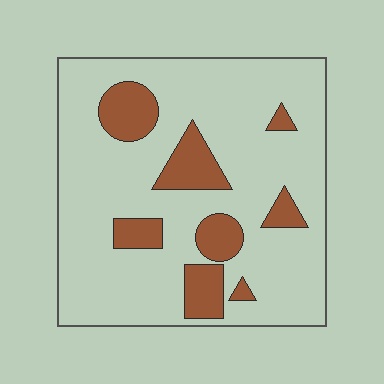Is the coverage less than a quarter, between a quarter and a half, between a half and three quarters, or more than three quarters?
Less than a quarter.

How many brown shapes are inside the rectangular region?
8.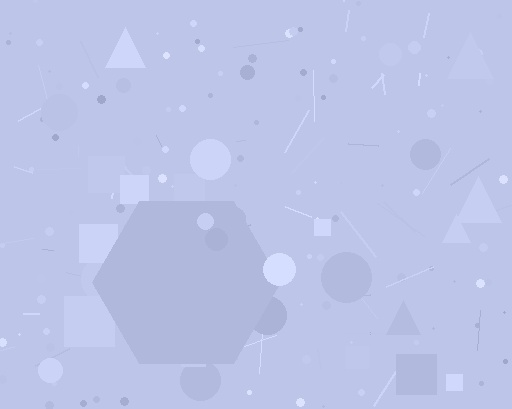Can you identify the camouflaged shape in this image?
The camouflaged shape is a hexagon.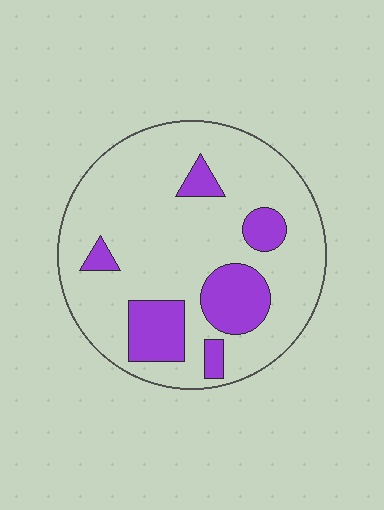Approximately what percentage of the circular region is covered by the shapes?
Approximately 20%.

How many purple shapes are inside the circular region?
6.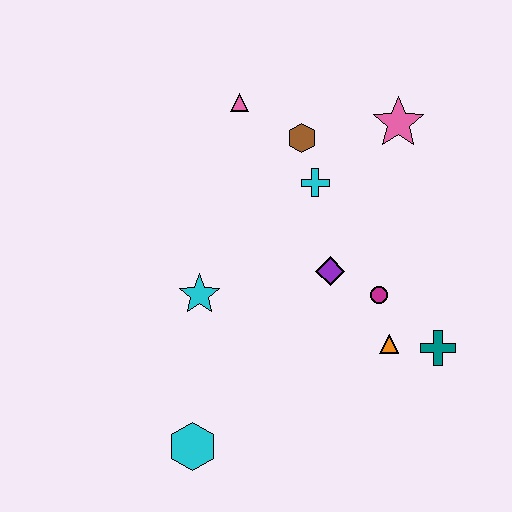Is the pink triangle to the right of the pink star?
No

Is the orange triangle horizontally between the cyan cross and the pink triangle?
No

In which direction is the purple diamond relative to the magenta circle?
The purple diamond is to the left of the magenta circle.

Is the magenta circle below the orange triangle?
No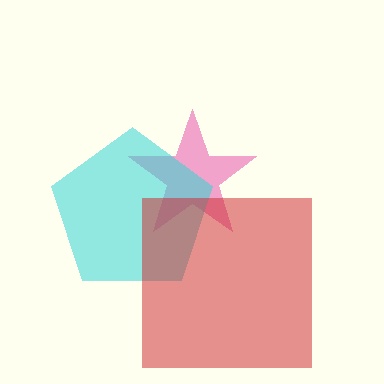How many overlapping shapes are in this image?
There are 3 overlapping shapes in the image.